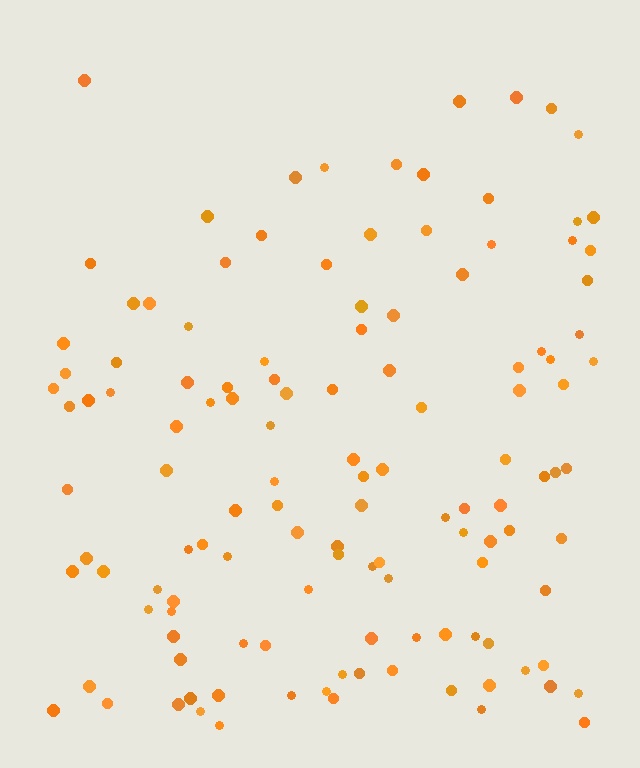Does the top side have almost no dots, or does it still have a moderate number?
Still a moderate number, just noticeably fewer than the bottom.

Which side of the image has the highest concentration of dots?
The bottom.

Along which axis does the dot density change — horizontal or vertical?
Vertical.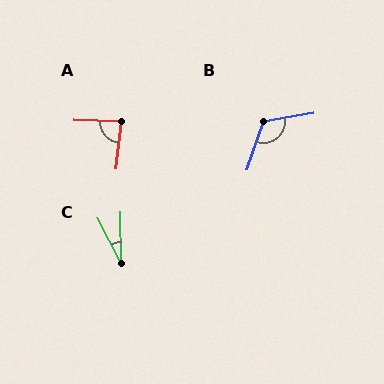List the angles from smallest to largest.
C (26°), A (84°), B (118°).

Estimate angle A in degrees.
Approximately 84 degrees.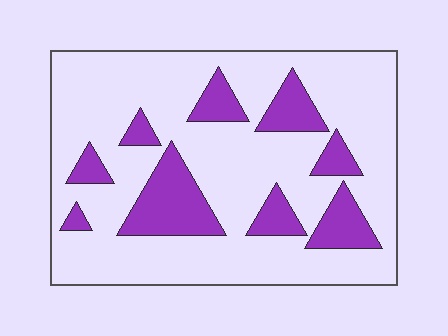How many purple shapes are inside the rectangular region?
9.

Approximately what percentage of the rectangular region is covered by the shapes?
Approximately 20%.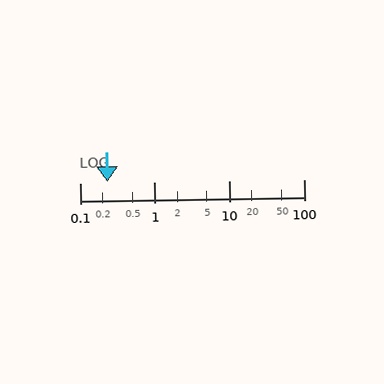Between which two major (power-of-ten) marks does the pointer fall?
The pointer is between 0.1 and 1.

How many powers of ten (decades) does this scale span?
The scale spans 3 decades, from 0.1 to 100.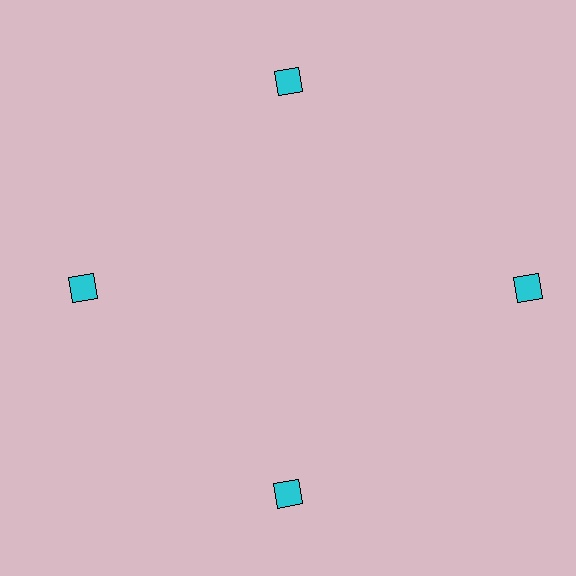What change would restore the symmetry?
The symmetry would be restored by moving it inward, back onto the ring so that all 4 diamonds sit at equal angles and equal distance from the center.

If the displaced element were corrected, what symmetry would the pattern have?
It would have 4-fold rotational symmetry — the pattern would map onto itself every 90 degrees.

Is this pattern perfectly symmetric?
No. The 4 cyan diamonds are arranged in a ring, but one element near the 3 o'clock position is pushed outward from the center, breaking the 4-fold rotational symmetry.